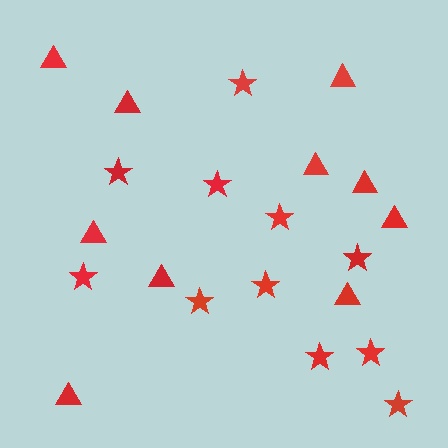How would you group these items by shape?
There are 2 groups: one group of triangles (10) and one group of stars (11).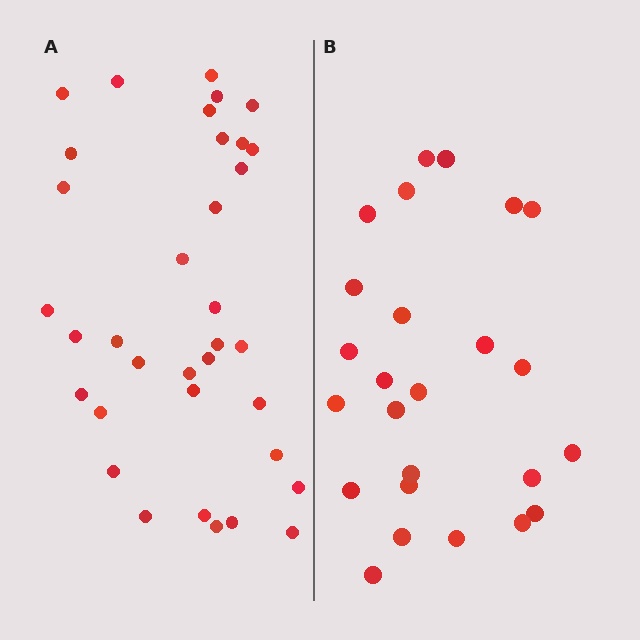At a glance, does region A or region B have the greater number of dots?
Region A (the left region) has more dots.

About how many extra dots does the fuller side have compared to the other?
Region A has roughly 10 or so more dots than region B.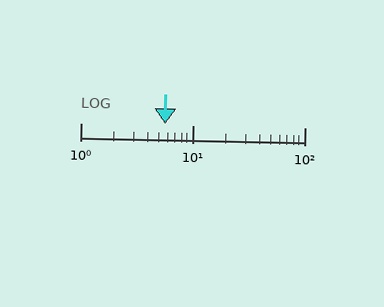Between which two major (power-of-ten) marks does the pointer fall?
The pointer is between 1 and 10.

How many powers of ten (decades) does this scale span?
The scale spans 2 decades, from 1 to 100.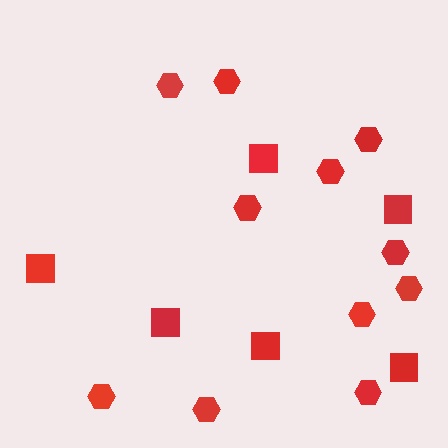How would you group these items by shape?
There are 2 groups: one group of squares (6) and one group of hexagons (11).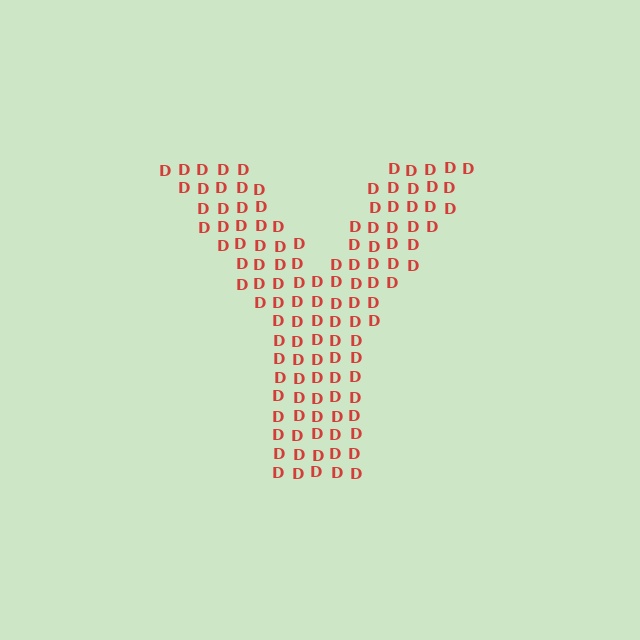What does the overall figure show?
The overall figure shows the letter Y.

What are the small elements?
The small elements are letter D's.